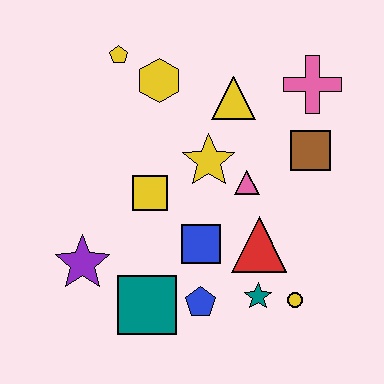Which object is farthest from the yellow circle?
The yellow pentagon is farthest from the yellow circle.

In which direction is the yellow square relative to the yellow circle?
The yellow square is to the left of the yellow circle.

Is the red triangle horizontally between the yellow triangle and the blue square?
No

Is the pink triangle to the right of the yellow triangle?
Yes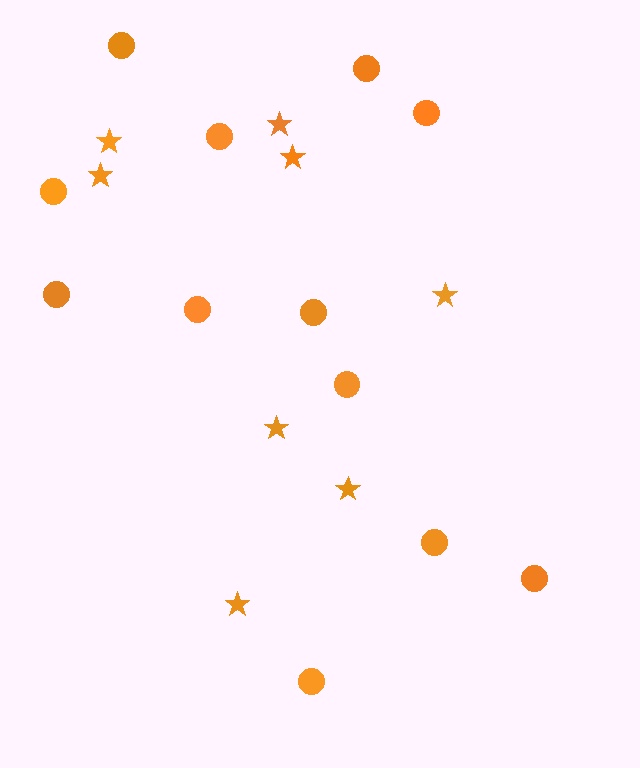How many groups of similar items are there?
There are 2 groups: one group of circles (12) and one group of stars (8).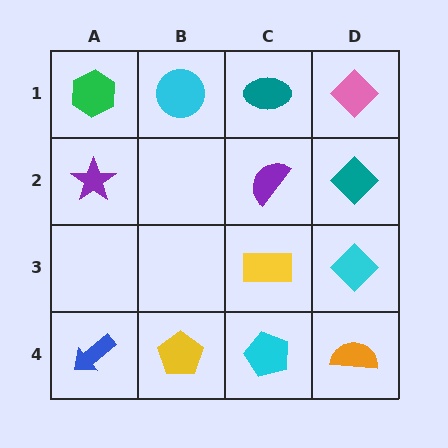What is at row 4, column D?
An orange semicircle.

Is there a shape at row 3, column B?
No, that cell is empty.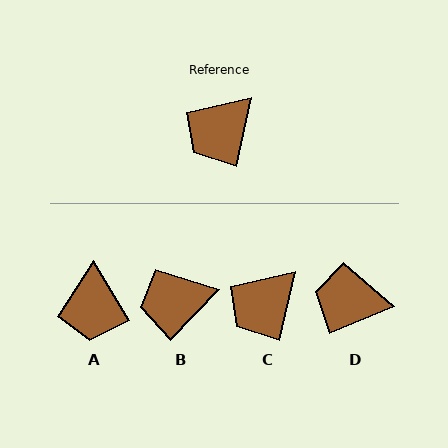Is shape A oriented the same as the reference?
No, it is off by about 44 degrees.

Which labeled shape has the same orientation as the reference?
C.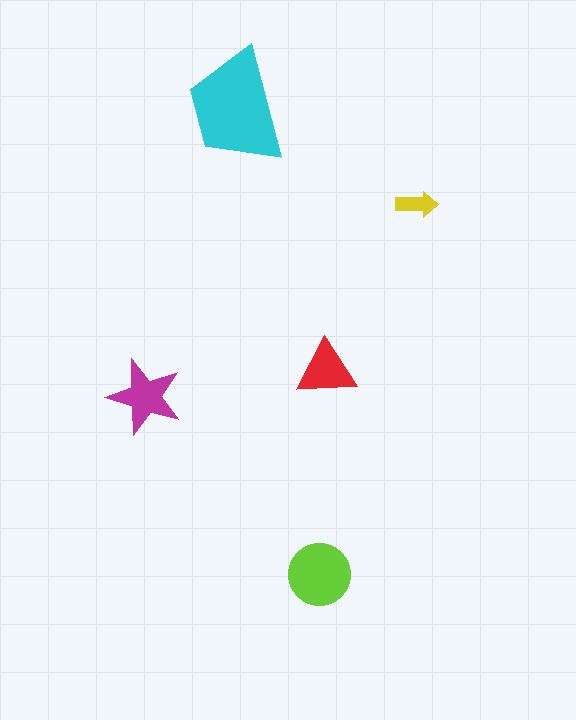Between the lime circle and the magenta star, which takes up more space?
The lime circle.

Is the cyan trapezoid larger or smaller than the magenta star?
Larger.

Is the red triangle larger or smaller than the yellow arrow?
Larger.